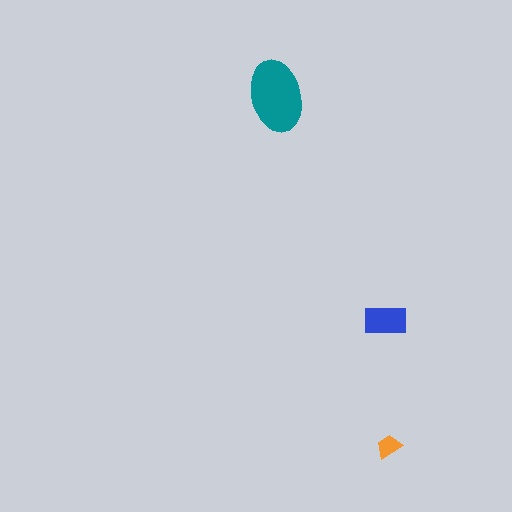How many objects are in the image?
There are 3 objects in the image.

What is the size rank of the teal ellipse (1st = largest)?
1st.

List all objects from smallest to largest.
The orange trapezoid, the blue rectangle, the teal ellipse.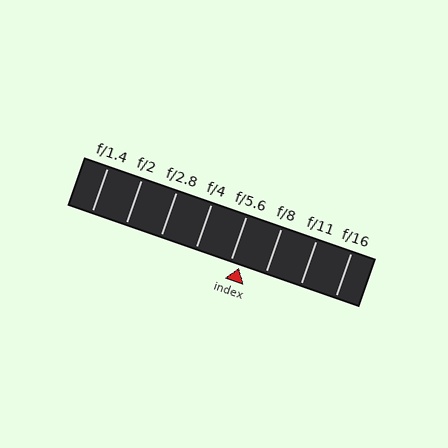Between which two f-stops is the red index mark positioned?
The index mark is between f/5.6 and f/8.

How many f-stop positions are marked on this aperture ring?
There are 8 f-stop positions marked.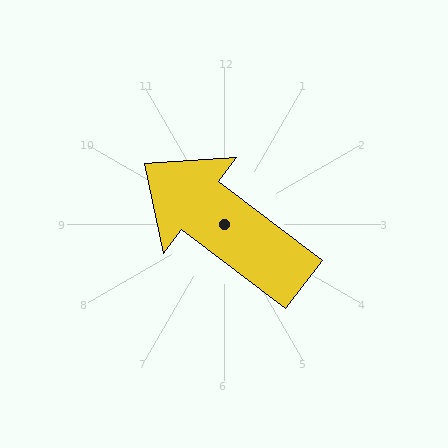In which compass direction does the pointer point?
Northwest.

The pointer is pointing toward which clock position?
Roughly 10 o'clock.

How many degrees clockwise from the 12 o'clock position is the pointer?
Approximately 307 degrees.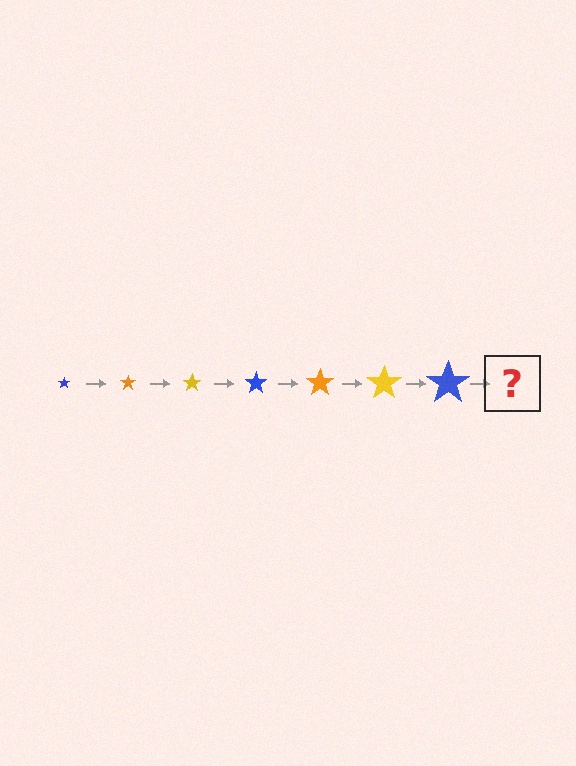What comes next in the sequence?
The next element should be an orange star, larger than the previous one.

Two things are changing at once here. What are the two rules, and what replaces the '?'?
The two rules are that the star grows larger each step and the color cycles through blue, orange, and yellow. The '?' should be an orange star, larger than the previous one.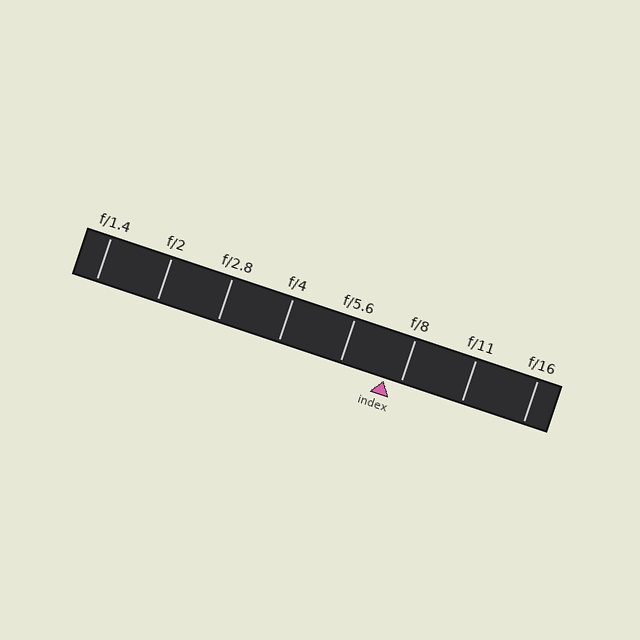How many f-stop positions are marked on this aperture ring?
There are 8 f-stop positions marked.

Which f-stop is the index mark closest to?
The index mark is closest to f/8.